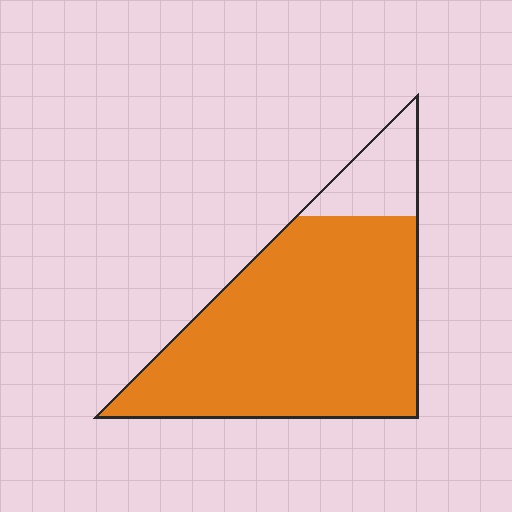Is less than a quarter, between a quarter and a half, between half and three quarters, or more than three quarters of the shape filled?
More than three quarters.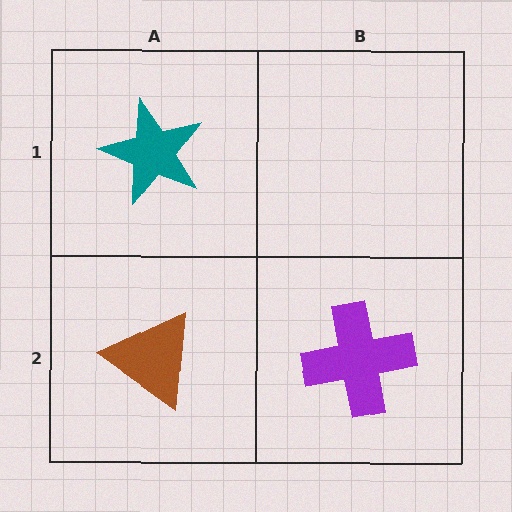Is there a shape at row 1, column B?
No, that cell is empty.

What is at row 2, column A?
A brown triangle.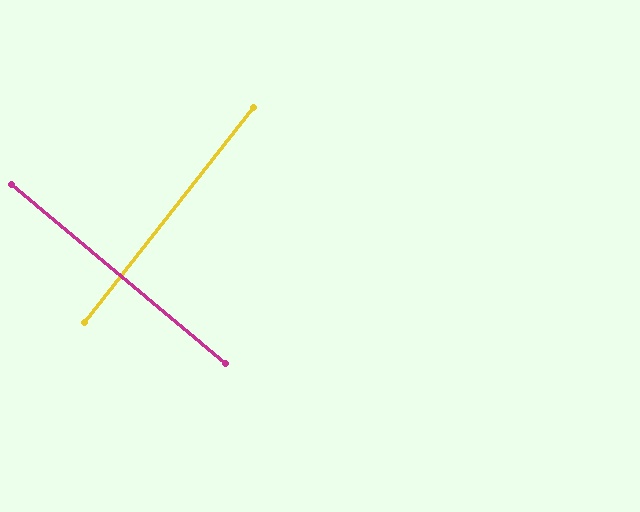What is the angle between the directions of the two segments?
Approximately 88 degrees.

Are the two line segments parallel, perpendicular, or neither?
Perpendicular — they meet at approximately 88°.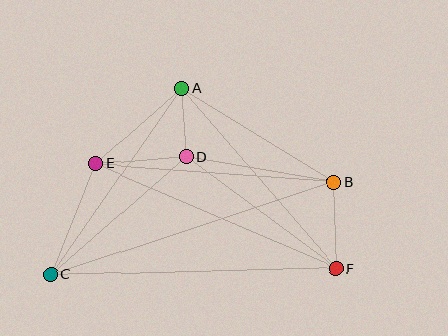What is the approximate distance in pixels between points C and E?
The distance between C and E is approximately 119 pixels.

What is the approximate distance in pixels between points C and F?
The distance between C and F is approximately 285 pixels.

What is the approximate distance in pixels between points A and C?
The distance between A and C is approximately 228 pixels.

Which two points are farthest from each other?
Points B and C are farthest from each other.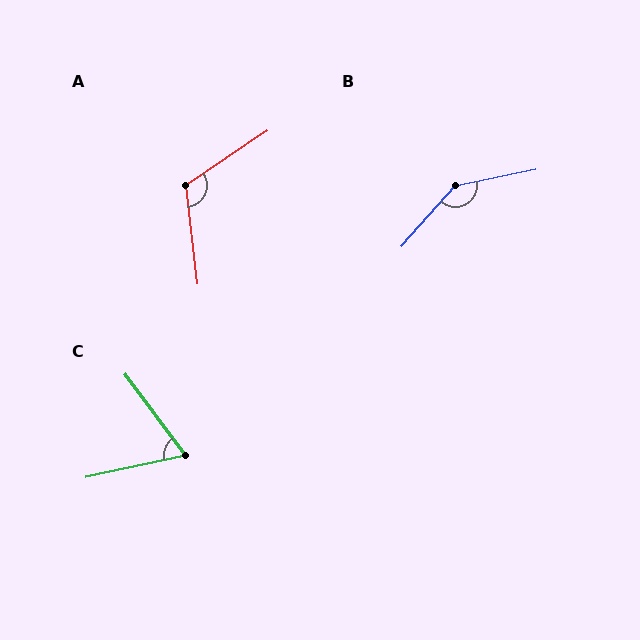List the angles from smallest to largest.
C (65°), A (118°), B (143°).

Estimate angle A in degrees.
Approximately 118 degrees.